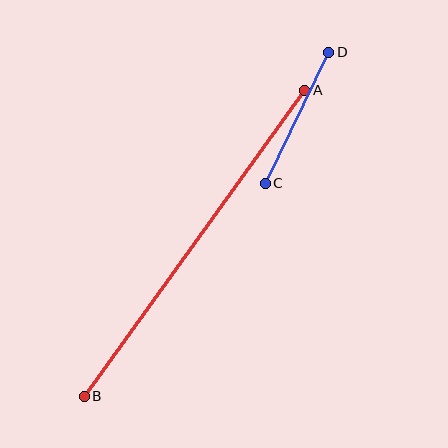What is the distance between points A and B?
The distance is approximately 377 pixels.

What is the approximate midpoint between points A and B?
The midpoint is at approximately (194, 243) pixels.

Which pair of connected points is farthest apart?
Points A and B are farthest apart.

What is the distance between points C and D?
The distance is approximately 146 pixels.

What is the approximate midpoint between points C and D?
The midpoint is at approximately (297, 118) pixels.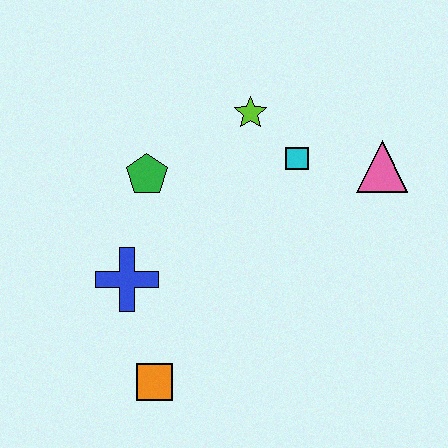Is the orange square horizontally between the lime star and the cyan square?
No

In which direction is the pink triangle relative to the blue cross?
The pink triangle is to the right of the blue cross.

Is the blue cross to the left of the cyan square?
Yes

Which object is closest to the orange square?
The blue cross is closest to the orange square.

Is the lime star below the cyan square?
No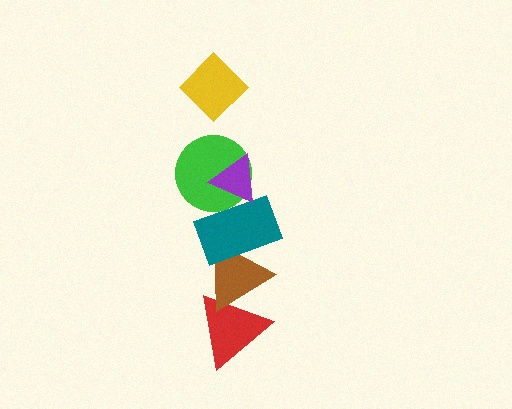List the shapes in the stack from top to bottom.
From top to bottom: the yellow diamond, the purple triangle, the green circle, the teal rectangle, the brown triangle, the red triangle.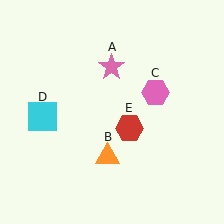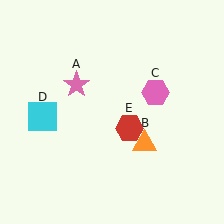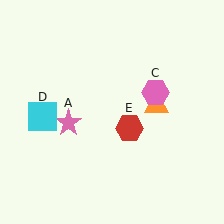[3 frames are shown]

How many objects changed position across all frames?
2 objects changed position: pink star (object A), orange triangle (object B).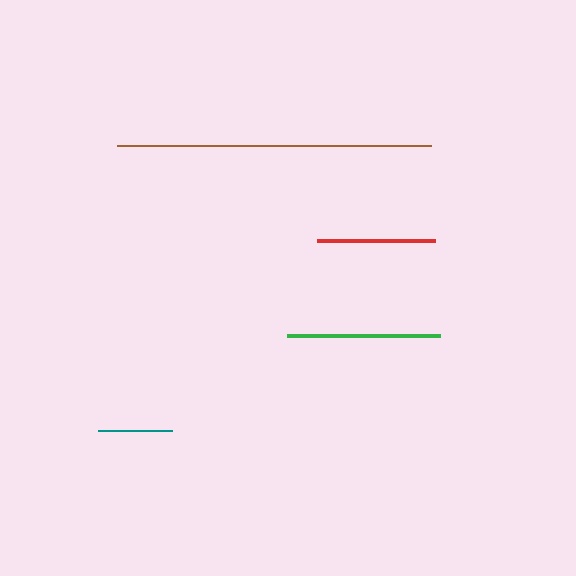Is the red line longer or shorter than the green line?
The green line is longer than the red line.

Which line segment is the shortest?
The teal line is the shortest at approximately 75 pixels.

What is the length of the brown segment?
The brown segment is approximately 314 pixels long.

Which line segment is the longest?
The brown line is the longest at approximately 314 pixels.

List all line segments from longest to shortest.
From longest to shortest: brown, green, red, teal.